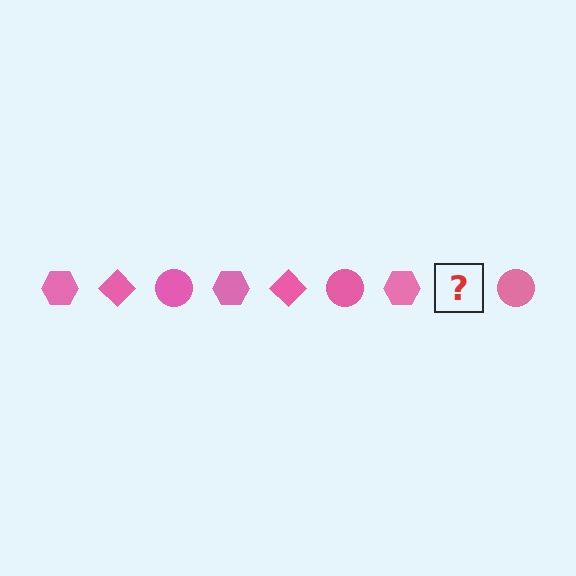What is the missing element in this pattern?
The missing element is a pink diamond.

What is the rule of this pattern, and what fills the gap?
The rule is that the pattern cycles through hexagon, diamond, circle shapes in pink. The gap should be filled with a pink diamond.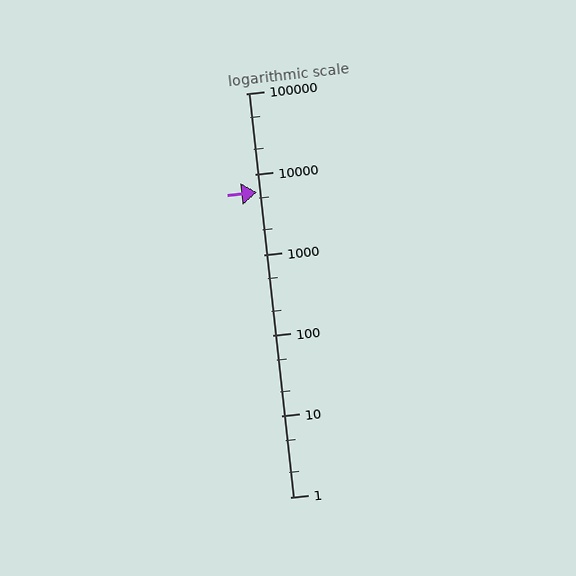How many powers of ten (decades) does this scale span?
The scale spans 5 decades, from 1 to 100000.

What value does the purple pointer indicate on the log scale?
The pointer indicates approximately 6000.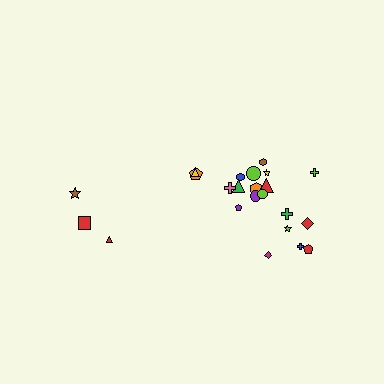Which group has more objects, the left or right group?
The right group.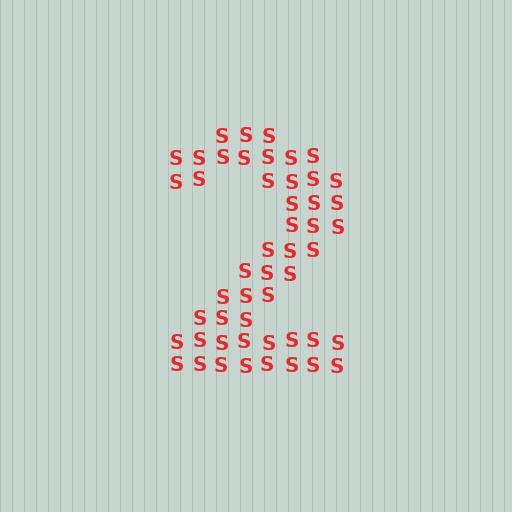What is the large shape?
The large shape is the digit 2.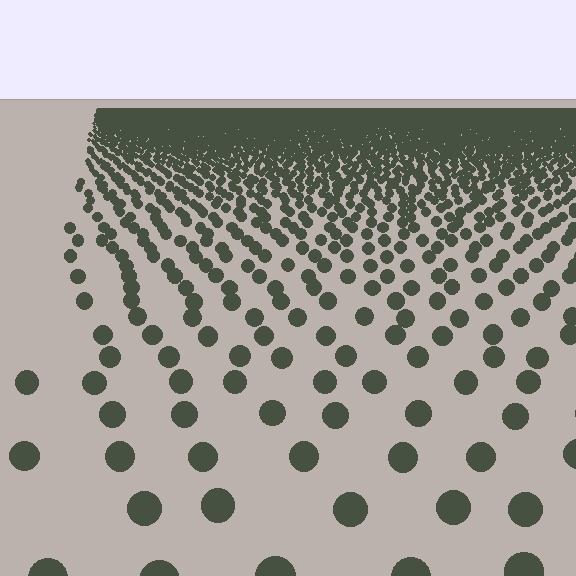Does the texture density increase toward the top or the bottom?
Density increases toward the top.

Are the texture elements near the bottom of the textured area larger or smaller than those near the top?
Larger. Near the bottom, elements are closer to the viewer and appear at a bigger on-screen size.